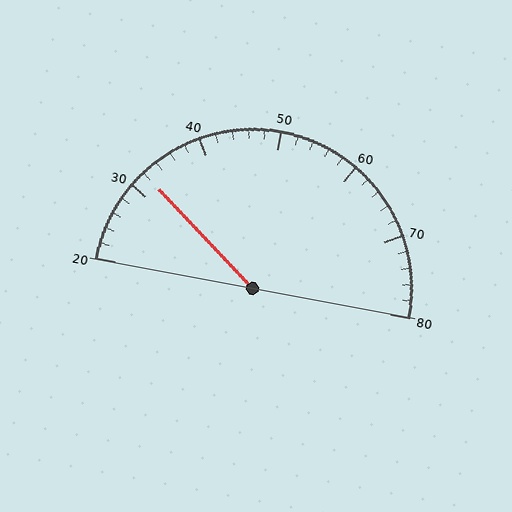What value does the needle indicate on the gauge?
The needle indicates approximately 32.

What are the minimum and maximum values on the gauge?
The gauge ranges from 20 to 80.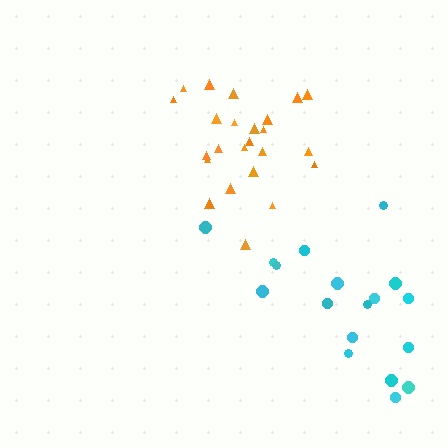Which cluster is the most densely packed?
Orange.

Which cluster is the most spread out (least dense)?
Cyan.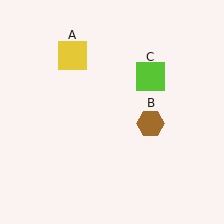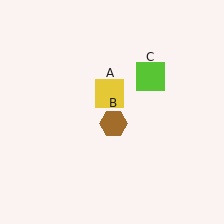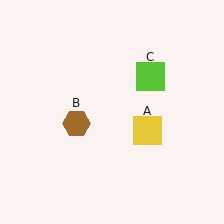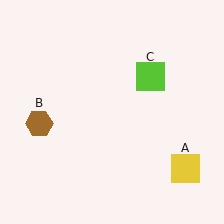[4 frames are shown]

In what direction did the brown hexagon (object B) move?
The brown hexagon (object B) moved left.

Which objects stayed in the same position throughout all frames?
Lime square (object C) remained stationary.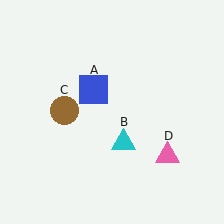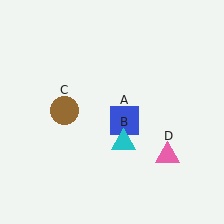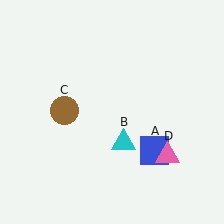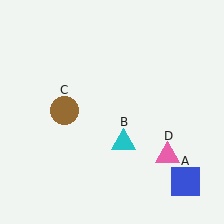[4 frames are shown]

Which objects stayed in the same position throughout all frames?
Cyan triangle (object B) and brown circle (object C) and pink triangle (object D) remained stationary.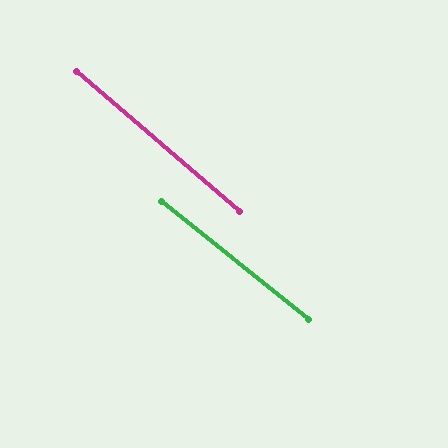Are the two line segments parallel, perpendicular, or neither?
Parallel — their directions differ by only 1.9°.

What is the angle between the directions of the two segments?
Approximately 2 degrees.